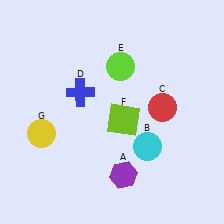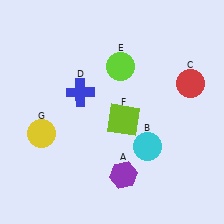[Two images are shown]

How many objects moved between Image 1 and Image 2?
1 object moved between the two images.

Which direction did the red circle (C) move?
The red circle (C) moved right.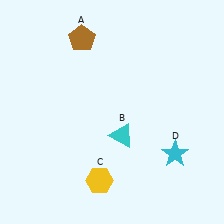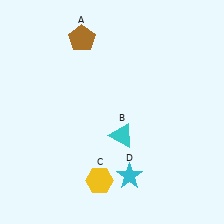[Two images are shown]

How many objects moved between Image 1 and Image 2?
1 object moved between the two images.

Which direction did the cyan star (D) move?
The cyan star (D) moved left.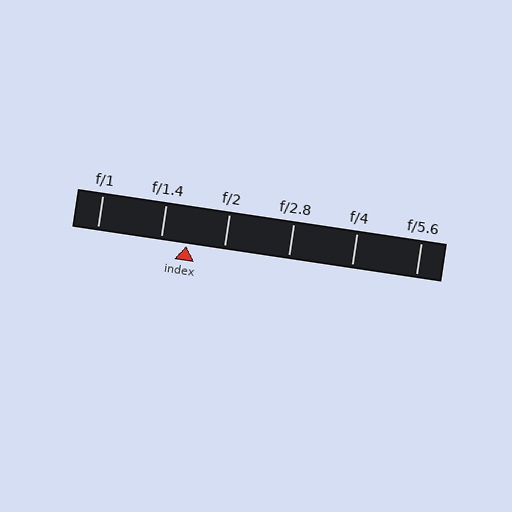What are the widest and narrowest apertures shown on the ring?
The widest aperture shown is f/1 and the narrowest is f/5.6.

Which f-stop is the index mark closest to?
The index mark is closest to f/1.4.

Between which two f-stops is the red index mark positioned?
The index mark is between f/1.4 and f/2.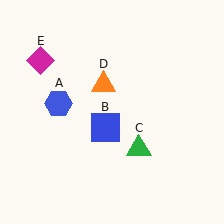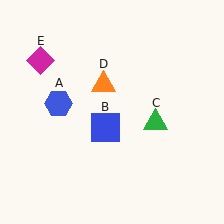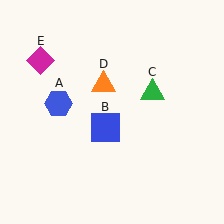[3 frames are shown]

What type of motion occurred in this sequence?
The green triangle (object C) rotated counterclockwise around the center of the scene.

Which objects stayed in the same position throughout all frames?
Blue hexagon (object A) and blue square (object B) and orange triangle (object D) and magenta diamond (object E) remained stationary.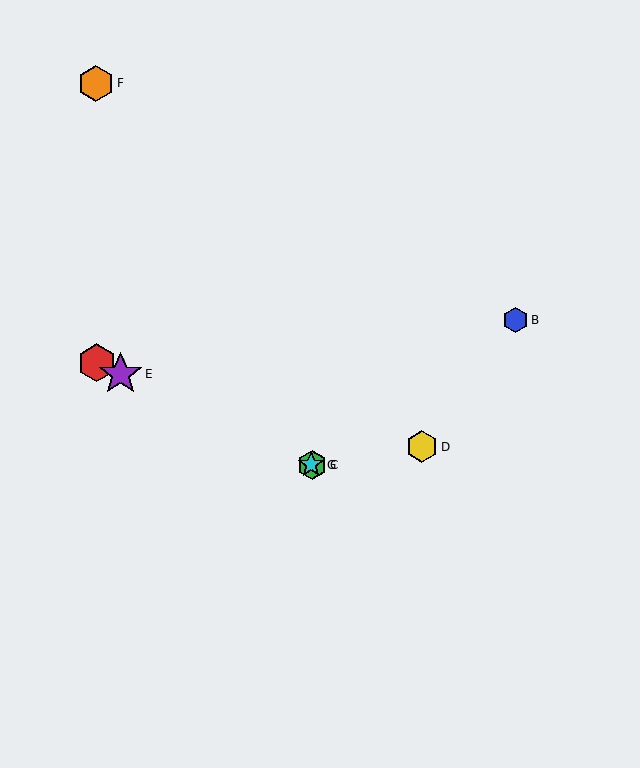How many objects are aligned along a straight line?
4 objects (A, C, E, G) are aligned along a straight line.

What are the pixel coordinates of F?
Object F is at (96, 83).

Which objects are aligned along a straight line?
Objects A, C, E, G are aligned along a straight line.